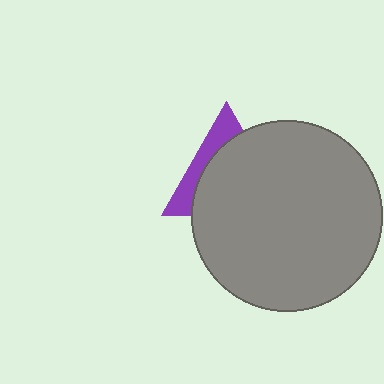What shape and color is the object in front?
The object in front is a gray circle.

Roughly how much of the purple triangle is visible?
A small part of it is visible (roughly 30%).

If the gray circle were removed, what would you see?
You would see the complete purple triangle.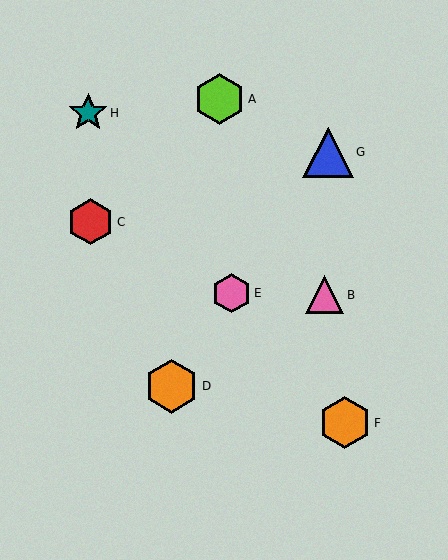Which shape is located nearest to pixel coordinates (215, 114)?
The lime hexagon (labeled A) at (219, 99) is nearest to that location.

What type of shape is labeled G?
Shape G is a blue triangle.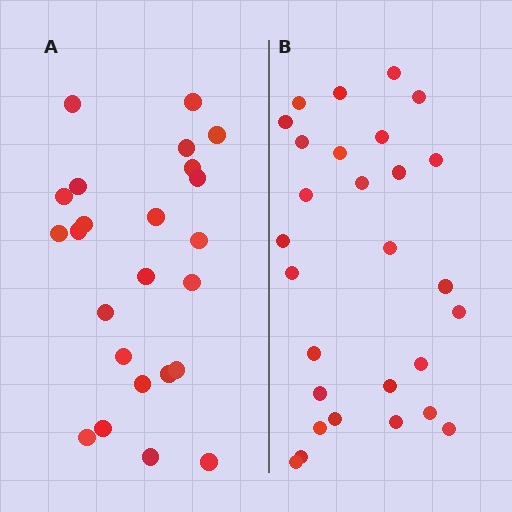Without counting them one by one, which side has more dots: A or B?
Region B (the right region) has more dots.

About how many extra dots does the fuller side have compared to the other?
Region B has about 4 more dots than region A.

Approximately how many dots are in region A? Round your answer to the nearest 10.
About 20 dots. (The exact count is 24, which rounds to 20.)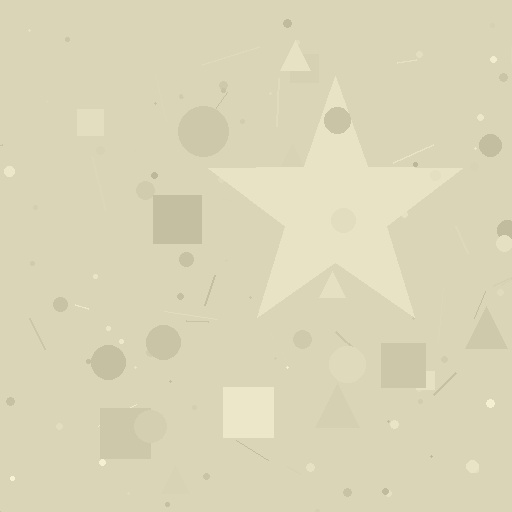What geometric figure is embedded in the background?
A star is embedded in the background.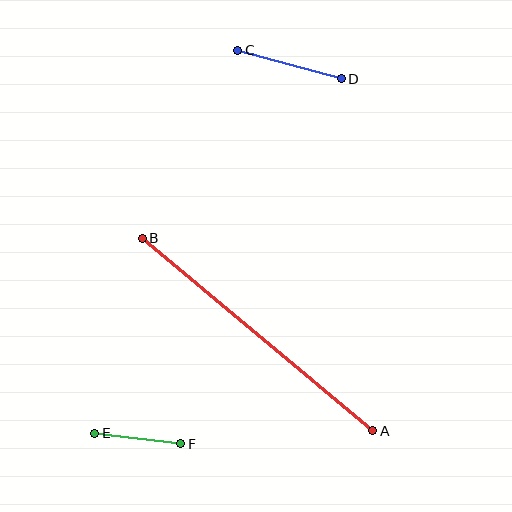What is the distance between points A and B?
The distance is approximately 300 pixels.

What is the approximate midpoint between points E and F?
The midpoint is at approximately (138, 439) pixels.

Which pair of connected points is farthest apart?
Points A and B are farthest apart.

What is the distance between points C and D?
The distance is approximately 107 pixels.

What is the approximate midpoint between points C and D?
The midpoint is at approximately (290, 64) pixels.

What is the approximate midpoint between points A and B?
The midpoint is at approximately (258, 334) pixels.